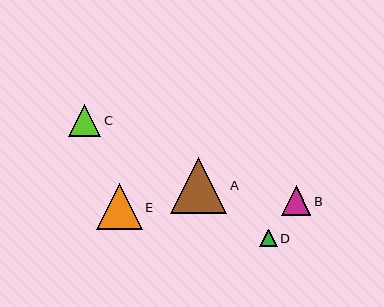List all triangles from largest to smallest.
From largest to smallest: A, E, C, B, D.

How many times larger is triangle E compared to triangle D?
Triangle E is approximately 2.6 times the size of triangle D.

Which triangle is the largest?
Triangle A is the largest with a size of approximately 56 pixels.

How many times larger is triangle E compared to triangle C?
Triangle E is approximately 1.4 times the size of triangle C.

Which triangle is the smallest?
Triangle D is the smallest with a size of approximately 18 pixels.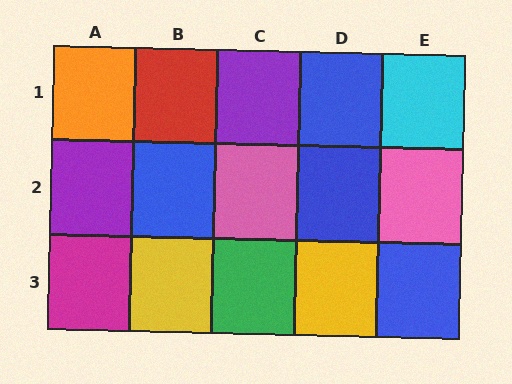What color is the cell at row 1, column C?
Purple.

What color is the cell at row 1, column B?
Red.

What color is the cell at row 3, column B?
Yellow.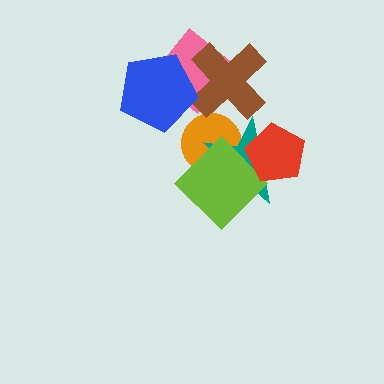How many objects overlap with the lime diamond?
3 objects overlap with the lime diamond.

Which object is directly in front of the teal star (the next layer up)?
The lime diamond is directly in front of the teal star.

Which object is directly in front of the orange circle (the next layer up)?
The teal star is directly in front of the orange circle.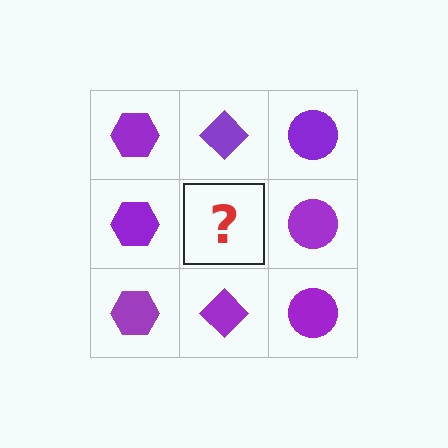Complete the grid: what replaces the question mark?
The question mark should be replaced with a purple diamond.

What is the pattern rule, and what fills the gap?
The rule is that each column has a consistent shape. The gap should be filled with a purple diamond.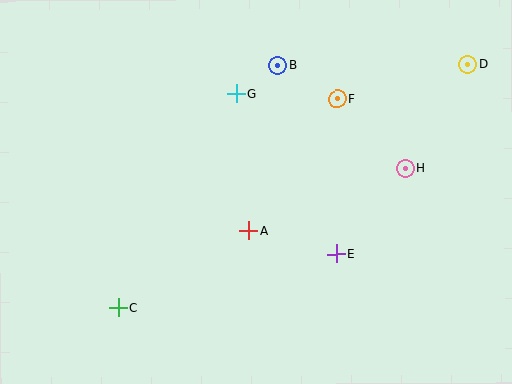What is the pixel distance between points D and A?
The distance between D and A is 275 pixels.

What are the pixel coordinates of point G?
Point G is at (237, 94).